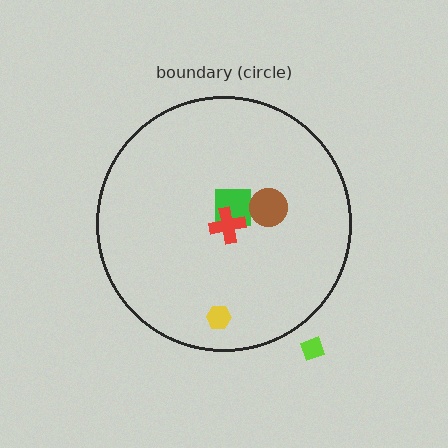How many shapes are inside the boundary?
4 inside, 1 outside.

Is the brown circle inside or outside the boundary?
Inside.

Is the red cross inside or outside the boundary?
Inside.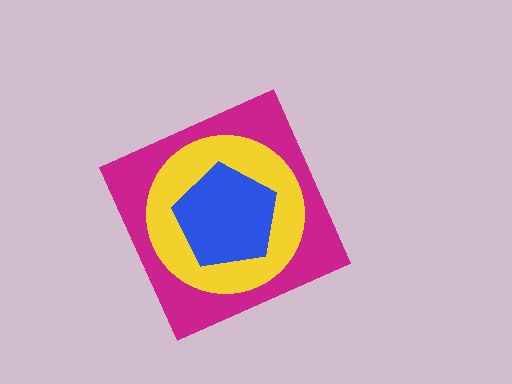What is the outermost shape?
The magenta diamond.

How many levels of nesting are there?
3.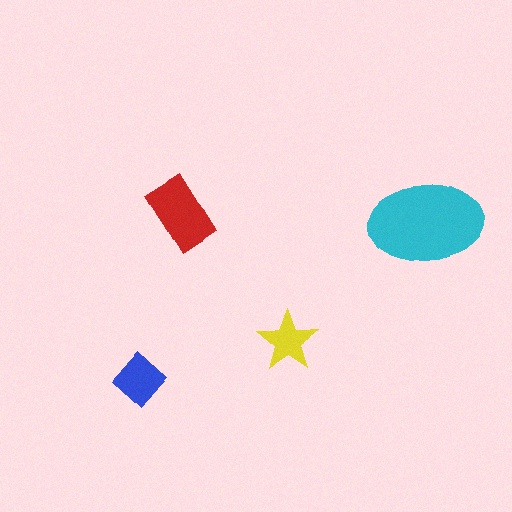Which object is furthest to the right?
The cyan ellipse is rightmost.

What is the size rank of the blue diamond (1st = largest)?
3rd.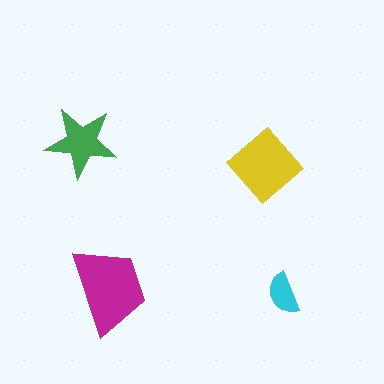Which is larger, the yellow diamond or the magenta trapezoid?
The magenta trapezoid.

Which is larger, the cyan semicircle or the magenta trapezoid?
The magenta trapezoid.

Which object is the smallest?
The cyan semicircle.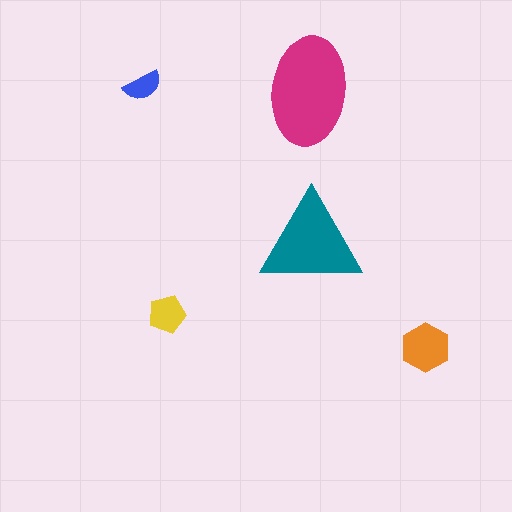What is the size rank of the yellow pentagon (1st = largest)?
4th.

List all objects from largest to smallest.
The magenta ellipse, the teal triangle, the orange hexagon, the yellow pentagon, the blue semicircle.